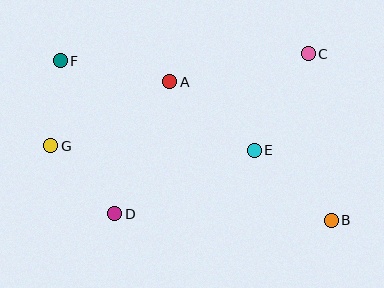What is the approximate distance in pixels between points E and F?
The distance between E and F is approximately 214 pixels.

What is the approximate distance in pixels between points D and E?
The distance between D and E is approximately 153 pixels.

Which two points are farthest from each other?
Points B and F are farthest from each other.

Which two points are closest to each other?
Points F and G are closest to each other.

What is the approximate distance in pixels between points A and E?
The distance between A and E is approximately 109 pixels.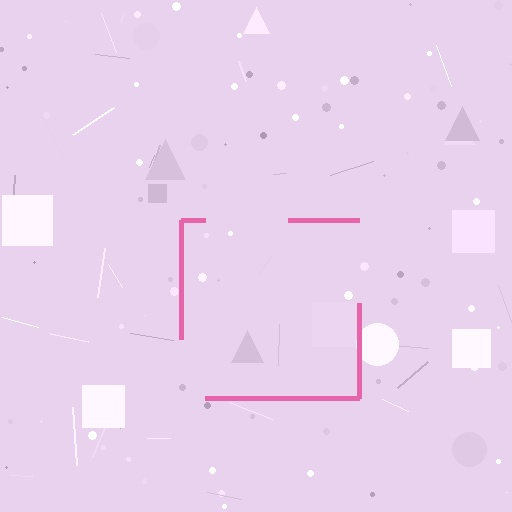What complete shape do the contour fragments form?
The contour fragments form a square.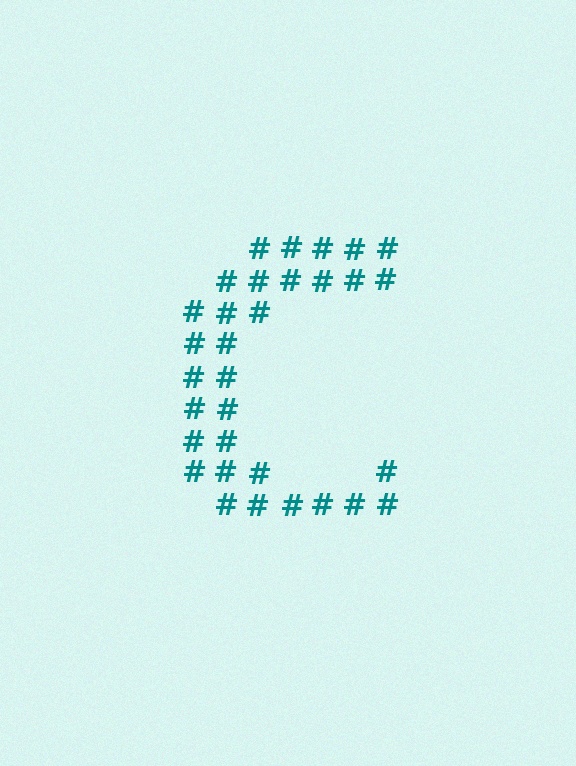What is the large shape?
The large shape is the letter C.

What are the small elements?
The small elements are hash symbols.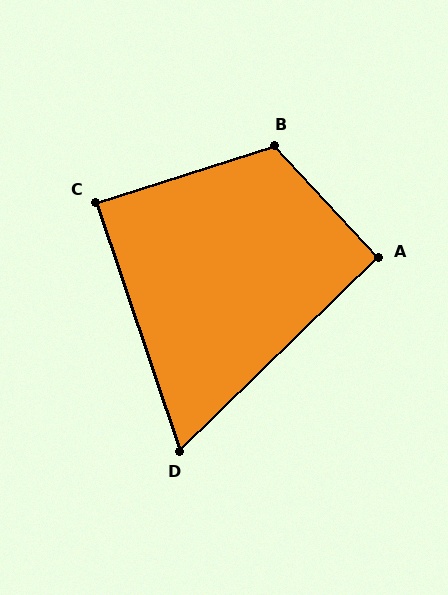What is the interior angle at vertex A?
Approximately 91 degrees (approximately right).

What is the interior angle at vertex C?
Approximately 89 degrees (approximately right).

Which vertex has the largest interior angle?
B, at approximately 115 degrees.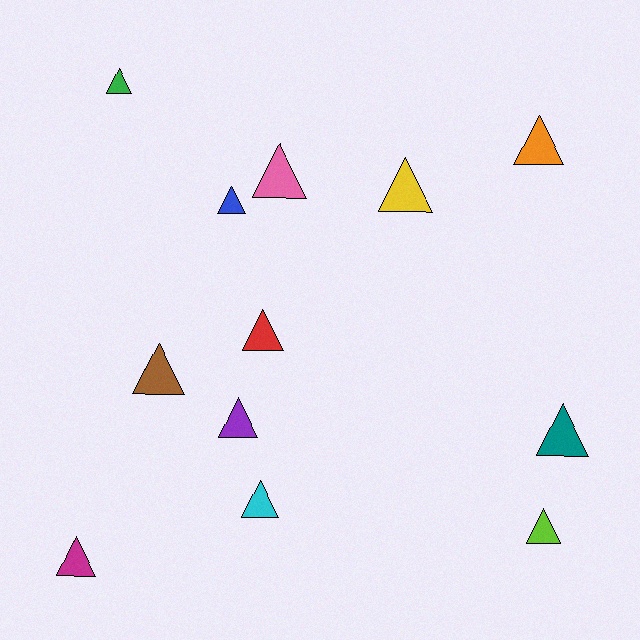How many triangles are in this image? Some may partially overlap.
There are 12 triangles.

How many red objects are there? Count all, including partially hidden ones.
There is 1 red object.